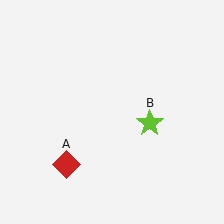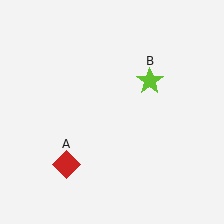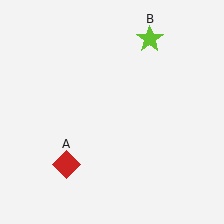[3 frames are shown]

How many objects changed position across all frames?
1 object changed position: lime star (object B).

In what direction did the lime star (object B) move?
The lime star (object B) moved up.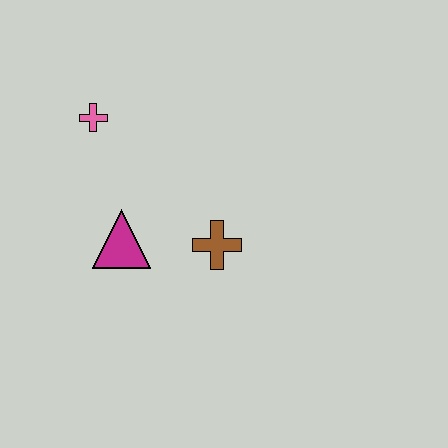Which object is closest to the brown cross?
The magenta triangle is closest to the brown cross.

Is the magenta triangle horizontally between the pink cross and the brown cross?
Yes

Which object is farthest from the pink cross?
The brown cross is farthest from the pink cross.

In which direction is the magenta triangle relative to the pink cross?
The magenta triangle is below the pink cross.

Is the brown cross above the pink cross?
No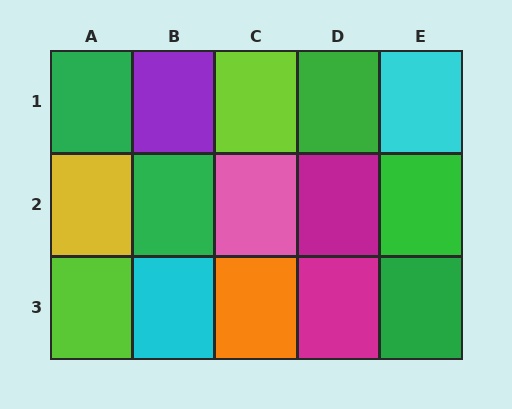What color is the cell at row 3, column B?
Cyan.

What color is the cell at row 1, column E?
Cyan.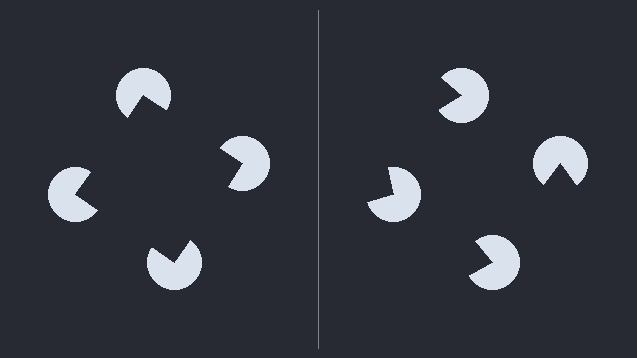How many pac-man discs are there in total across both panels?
8 — 4 on each side.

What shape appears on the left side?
An illusory square.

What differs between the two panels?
The pac-man discs are positioned identically on both sides; only the wedge orientations differ. On the left they align to a square; on the right they are misaligned.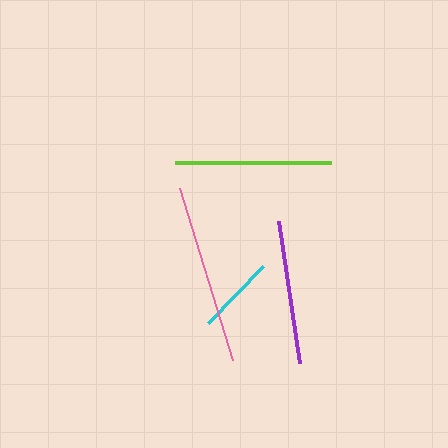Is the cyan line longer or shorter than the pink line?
The pink line is longer than the cyan line.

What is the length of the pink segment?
The pink segment is approximately 180 pixels long.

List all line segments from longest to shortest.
From longest to shortest: pink, lime, purple, cyan.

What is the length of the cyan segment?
The cyan segment is approximately 80 pixels long.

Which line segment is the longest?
The pink line is the longest at approximately 180 pixels.